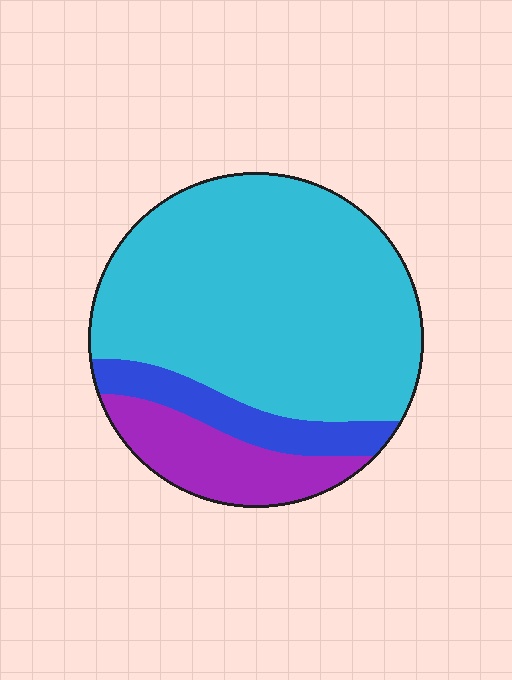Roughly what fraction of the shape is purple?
Purple covers roughly 15% of the shape.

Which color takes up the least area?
Blue, at roughly 10%.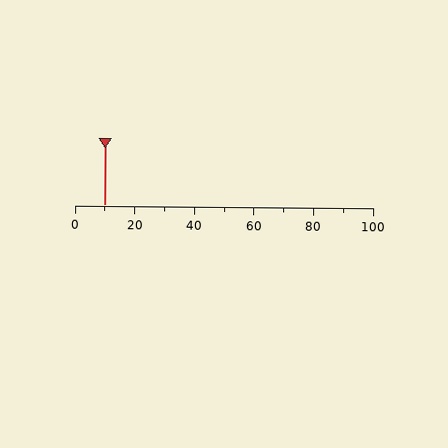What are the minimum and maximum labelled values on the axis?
The axis runs from 0 to 100.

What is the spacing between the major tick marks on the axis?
The major ticks are spaced 20 apart.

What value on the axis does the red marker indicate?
The marker indicates approximately 10.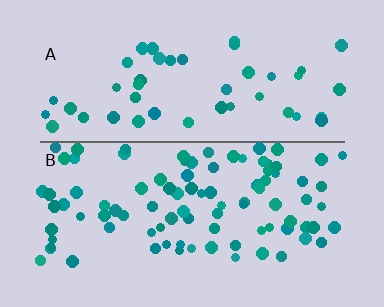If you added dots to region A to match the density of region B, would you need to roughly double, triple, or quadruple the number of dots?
Approximately double.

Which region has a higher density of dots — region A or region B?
B (the bottom).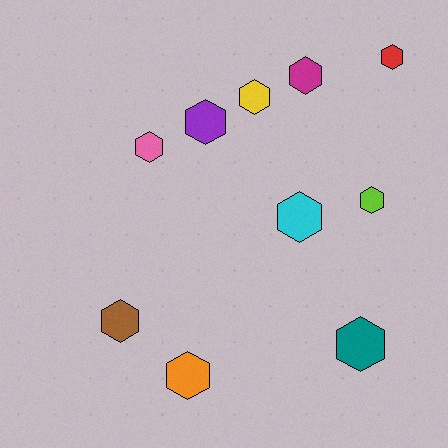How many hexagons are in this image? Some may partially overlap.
There are 10 hexagons.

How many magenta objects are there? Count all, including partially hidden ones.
There is 1 magenta object.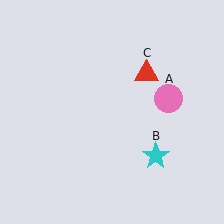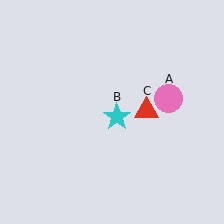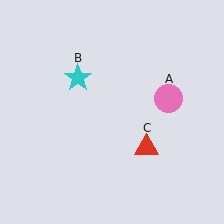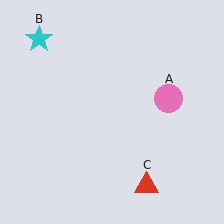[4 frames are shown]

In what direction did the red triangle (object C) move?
The red triangle (object C) moved down.